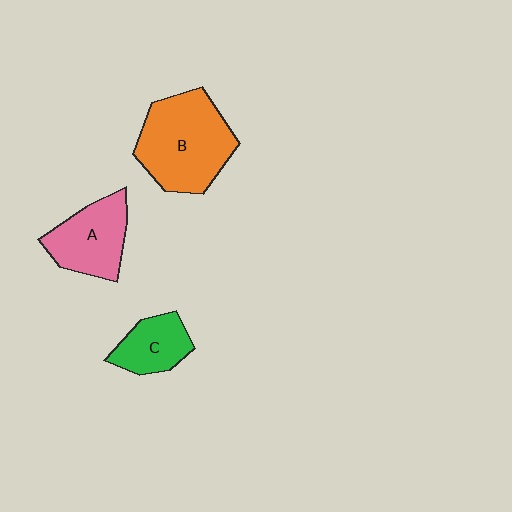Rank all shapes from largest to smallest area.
From largest to smallest: B (orange), A (pink), C (green).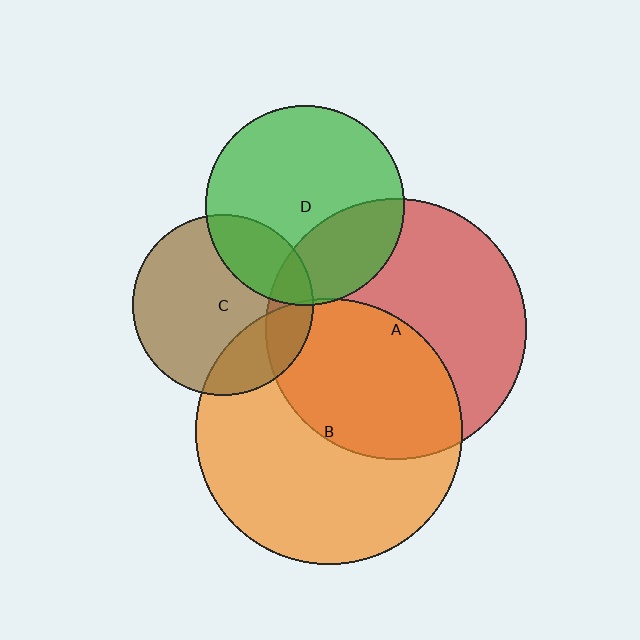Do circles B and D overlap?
Yes.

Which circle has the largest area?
Circle B (orange).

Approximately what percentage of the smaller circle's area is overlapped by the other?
Approximately 5%.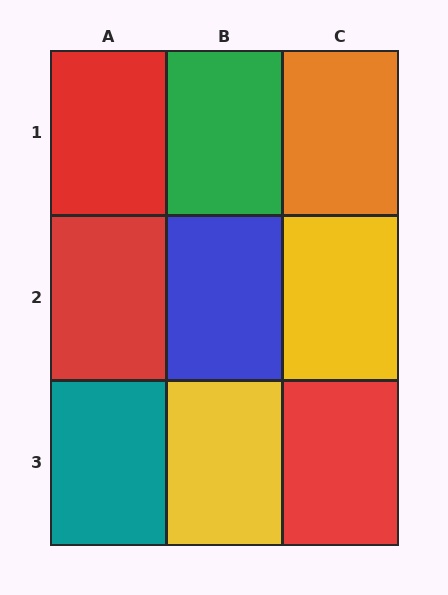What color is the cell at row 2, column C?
Yellow.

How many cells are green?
1 cell is green.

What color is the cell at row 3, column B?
Yellow.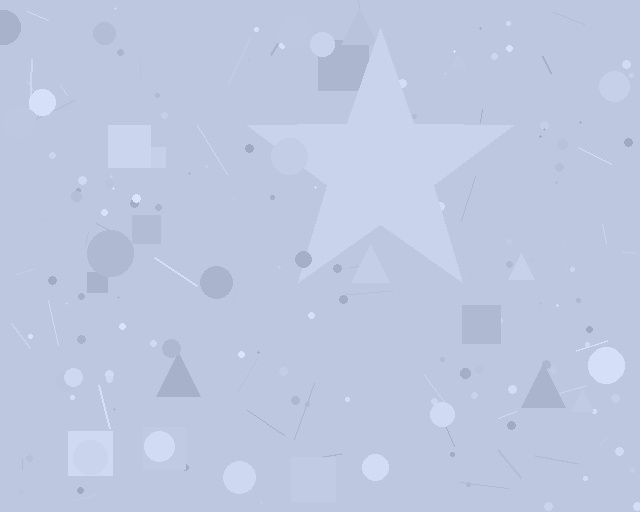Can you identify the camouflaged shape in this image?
The camouflaged shape is a star.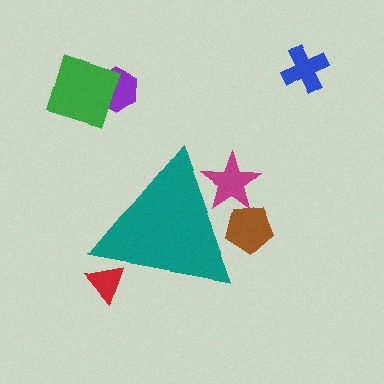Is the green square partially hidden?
No, the green square is fully visible.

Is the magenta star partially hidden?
Yes, the magenta star is partially hidden behind the teal triangle.